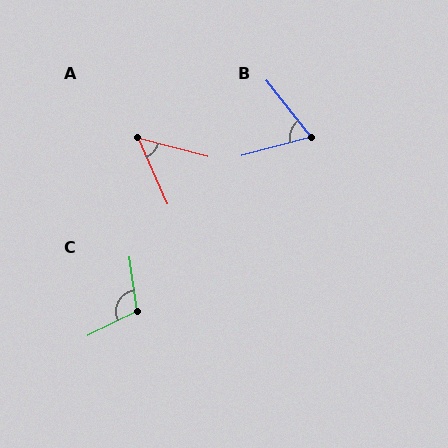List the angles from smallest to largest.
A (51°), B (67°), C (108°).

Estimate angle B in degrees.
Approximately 67 degrees.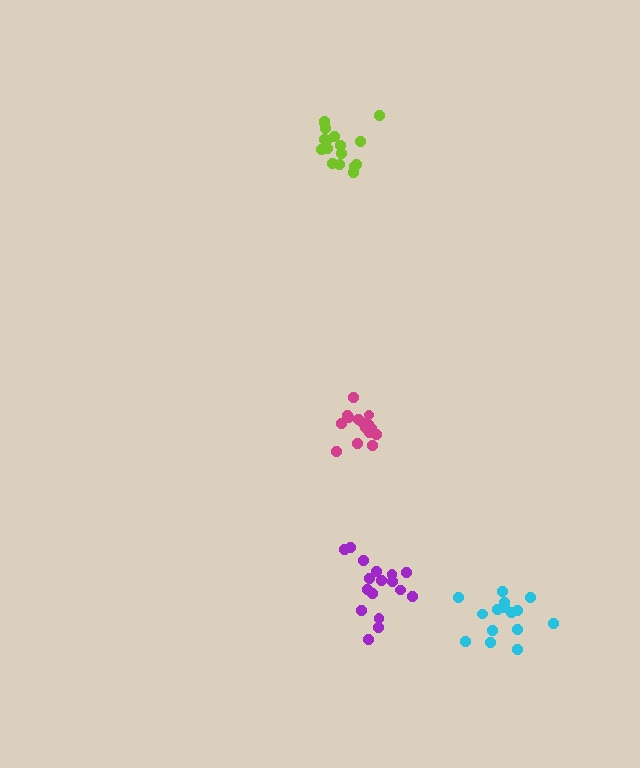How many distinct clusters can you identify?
There are 4 distinct clusters.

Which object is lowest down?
The cyan cluster is bottommost.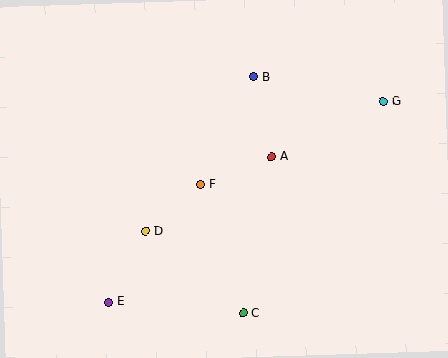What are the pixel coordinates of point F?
Point F is at (201, 185).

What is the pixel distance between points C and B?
The distance between C and B is 237 pixels.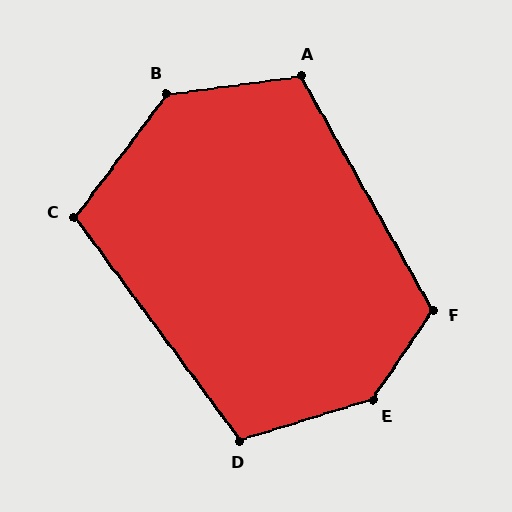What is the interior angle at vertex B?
Approximately 134 degrees (obtuse).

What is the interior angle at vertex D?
Approximately 109 degrees (obtuse).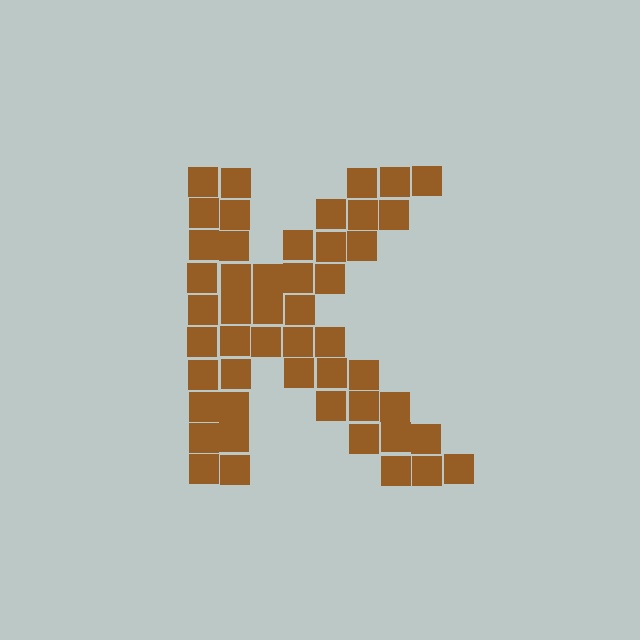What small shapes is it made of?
It is made of small squares.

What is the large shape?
The large shape is the letter K.